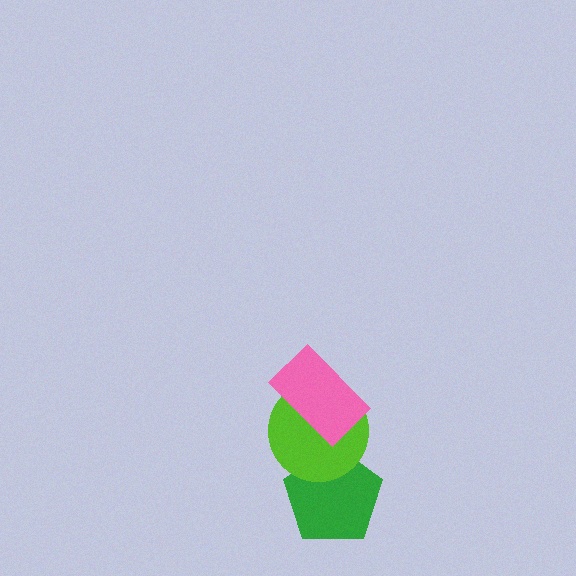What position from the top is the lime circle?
The lime circle is 2nd from the top.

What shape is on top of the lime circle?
The pink rectangle is on top of the lime circle.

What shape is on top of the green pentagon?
The lime circle is on top of the green pentagon.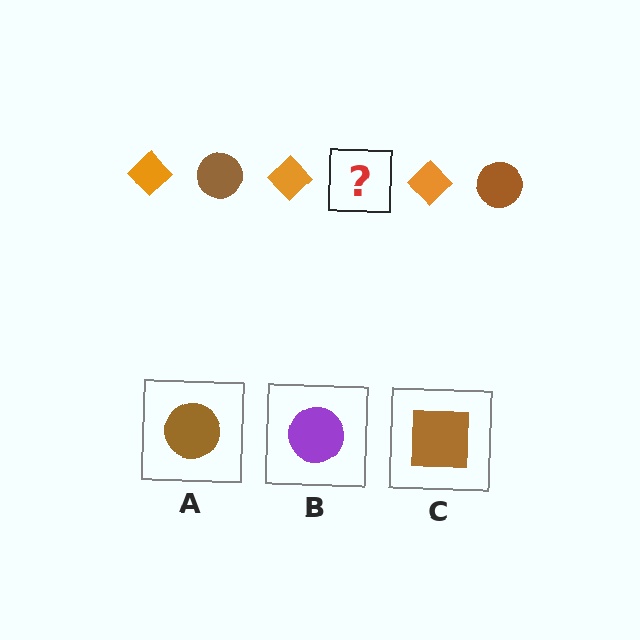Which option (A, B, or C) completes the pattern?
A.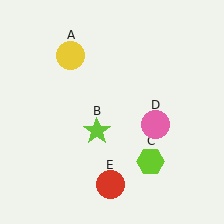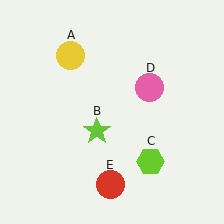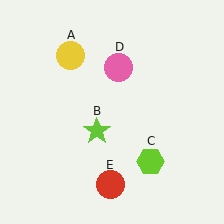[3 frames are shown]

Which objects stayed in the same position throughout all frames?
Yellow circle (object A) and lime star (object B) and lime hexagon (object C) and red circle (object E) remained stationary.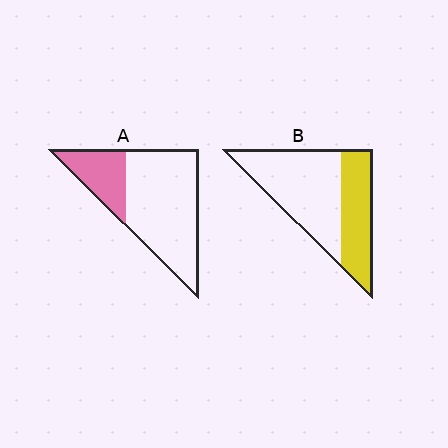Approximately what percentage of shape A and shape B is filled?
A is approximately 25% and B is approximately 40%.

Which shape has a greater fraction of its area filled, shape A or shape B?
Shape B.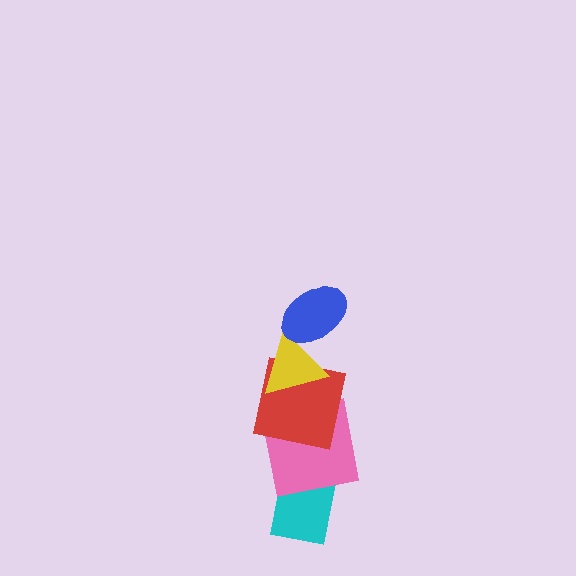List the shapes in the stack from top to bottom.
From top to bottom: the blue ellipse, the yellow triangle, the red square, the pink square, the cyan rectangle.